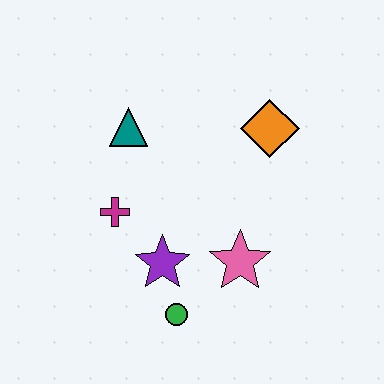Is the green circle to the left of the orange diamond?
Yes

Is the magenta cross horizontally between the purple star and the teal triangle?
No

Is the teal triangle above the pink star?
Yes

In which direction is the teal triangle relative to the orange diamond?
The teal triangle is to the left of the orange diamond.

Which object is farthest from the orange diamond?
The green circle is farthest from the orange diamond.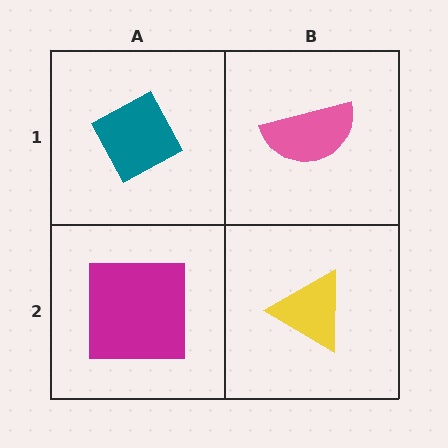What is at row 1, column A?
A teal diamond.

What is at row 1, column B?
A pink semicircle.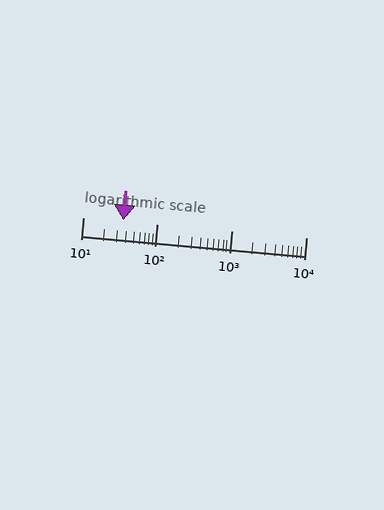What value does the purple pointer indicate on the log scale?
The pointer indicates approximately 35.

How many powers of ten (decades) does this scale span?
The scale spans 3 decades, from 10 to 10000.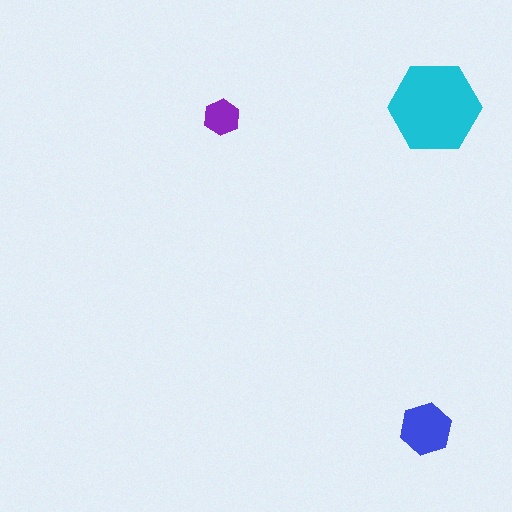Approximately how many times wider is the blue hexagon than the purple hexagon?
About 1.5 times wider.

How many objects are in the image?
There are 3 objects in the image.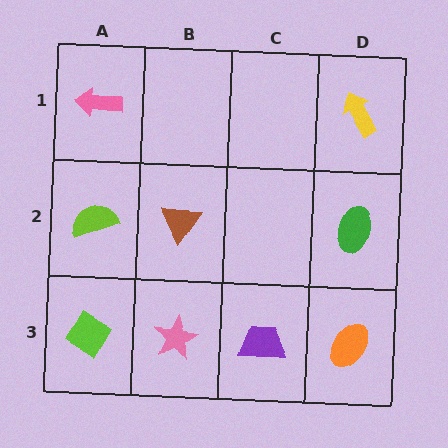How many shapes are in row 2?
3 shapes.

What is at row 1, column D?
A yellow arrow.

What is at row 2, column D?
A green ellipse.